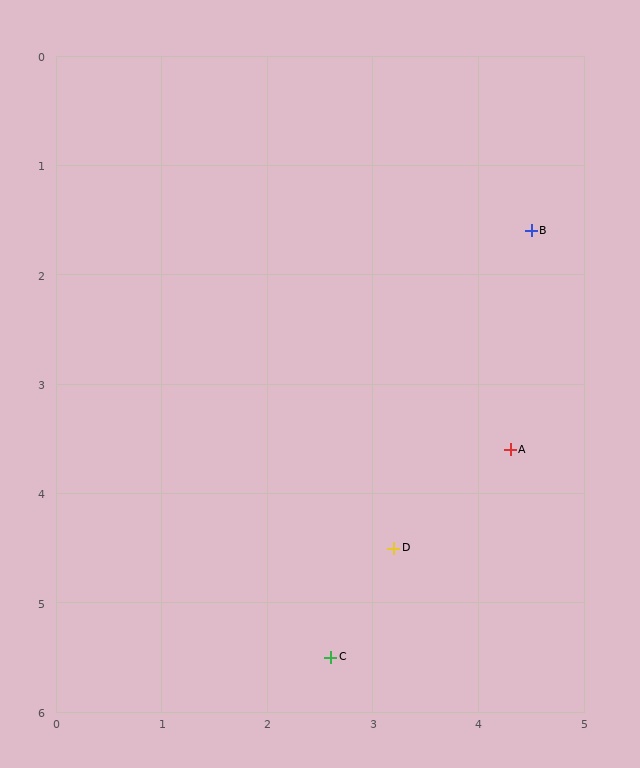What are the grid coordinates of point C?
Point C is at approximately (2.6, 5.5).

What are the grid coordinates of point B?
Point B is at approximately (4.5, 1.6).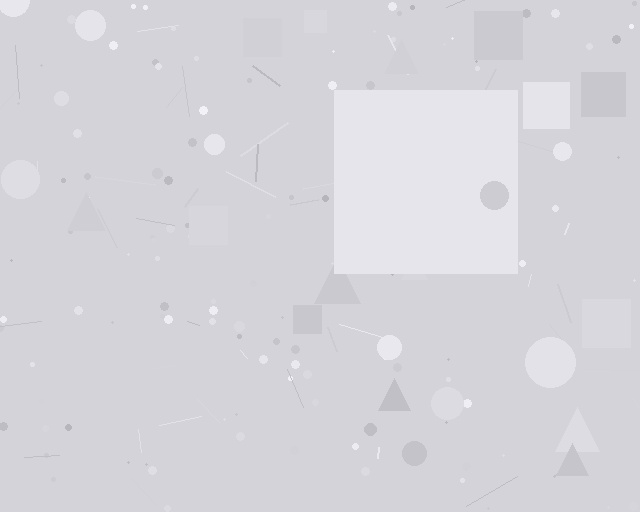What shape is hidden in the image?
A square is hidden in the image.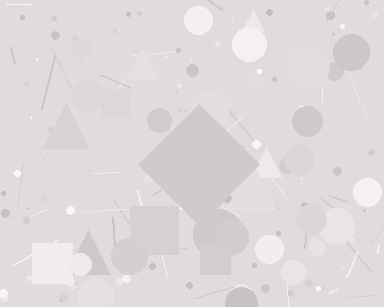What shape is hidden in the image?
A diamond is hidden in the image.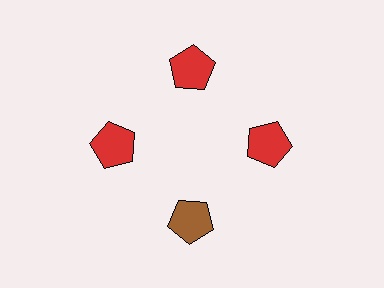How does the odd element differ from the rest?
It has a different color: brown instead of red.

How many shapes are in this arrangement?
There are 4 shapes arranged in a ring pattern.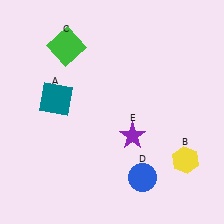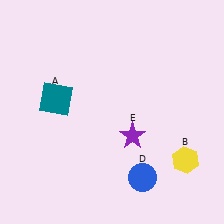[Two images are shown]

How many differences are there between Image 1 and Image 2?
There is 1 difference between the two images.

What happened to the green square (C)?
The green square (C) was removed in Image 2. It was in the top-left area of Image 1.